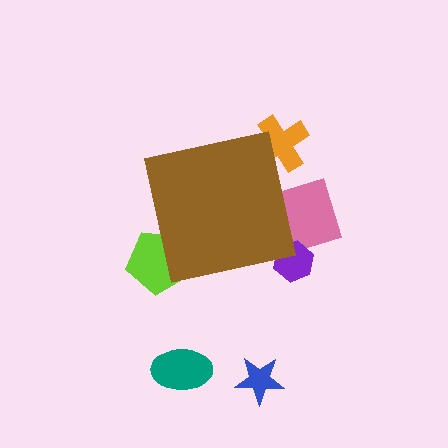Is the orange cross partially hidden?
Yes, the orange cross is partially hidden behind the brown square.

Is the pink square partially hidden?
Yes, the pink square is partially hidden behind the brown square.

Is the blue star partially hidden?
No, the blue star is fully visible.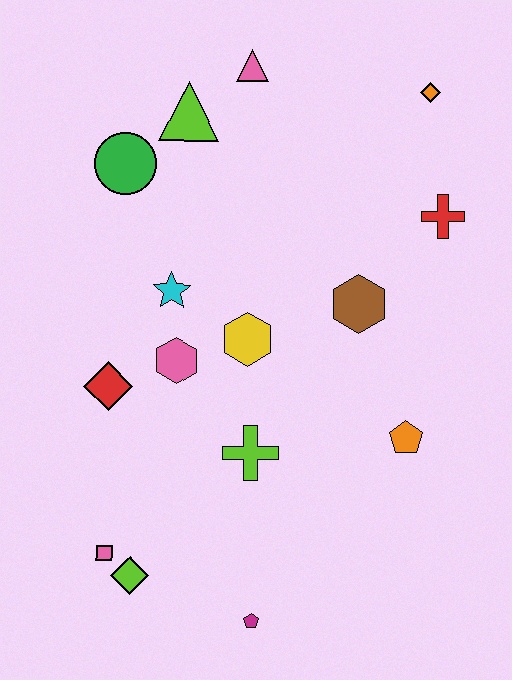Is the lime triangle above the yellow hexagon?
Yes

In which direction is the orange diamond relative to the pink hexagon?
The orange diamond is above the pink hexagon.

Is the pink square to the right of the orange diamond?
No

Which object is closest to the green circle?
The lime triangle is closest to the green circle.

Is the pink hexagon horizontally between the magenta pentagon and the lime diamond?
Yes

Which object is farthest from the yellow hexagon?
The orange diamond is farthest from the yellow hexagon.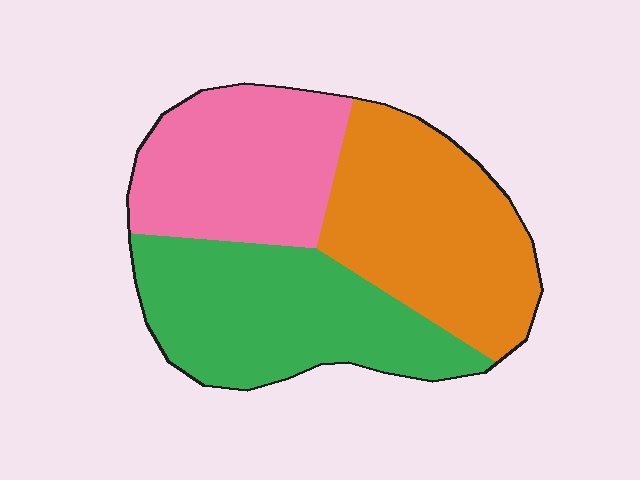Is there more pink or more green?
Green.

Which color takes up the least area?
Pink, at roughly 30%.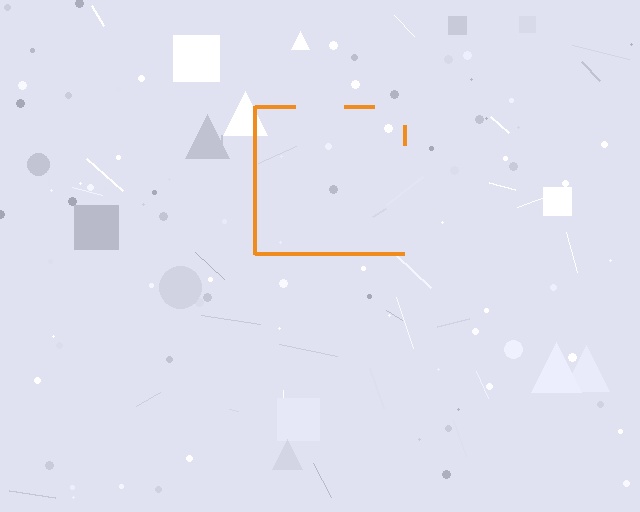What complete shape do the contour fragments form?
The contour fragments form a square.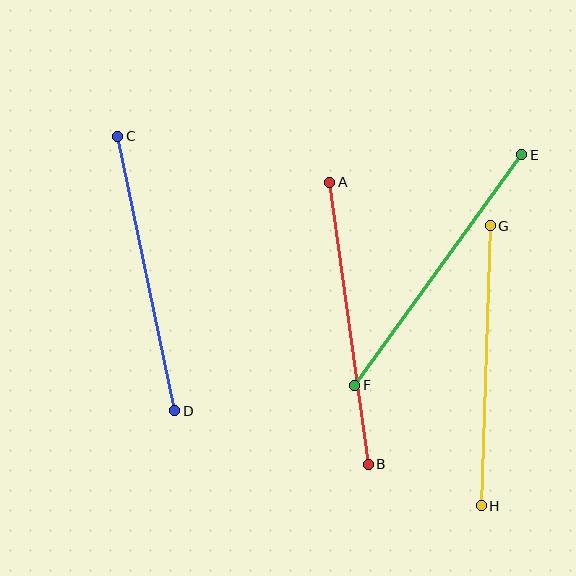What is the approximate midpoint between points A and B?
The midpoint is at approximately (349, 323) pixels.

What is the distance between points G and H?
The distance is approximately 280 pixels.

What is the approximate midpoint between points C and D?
The midpoint is at approximately (146, 273) pixels.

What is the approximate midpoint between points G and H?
The midpoint is at approximately (486, 366) pixels.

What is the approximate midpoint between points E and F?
The midpoint is at approximately (438, 270) pixels.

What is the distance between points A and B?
The distance is approximately 285 pixels.